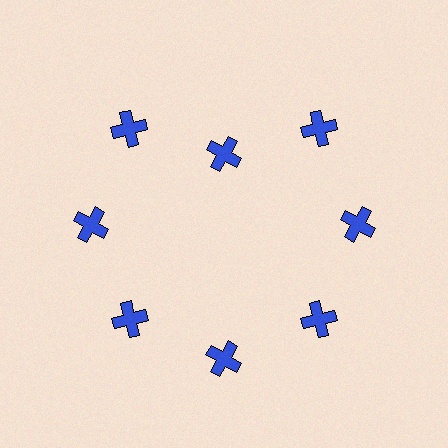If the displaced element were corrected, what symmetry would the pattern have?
It would have 8-fold rotational symmetry — the pattern would map onto itself every 45 degrees.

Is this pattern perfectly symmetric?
No. The 8 blue crosses are arranged in a ring, but one element near the 12 o'clock position is pulled inward toward the center, breaking the 8-fold rotational symmetry.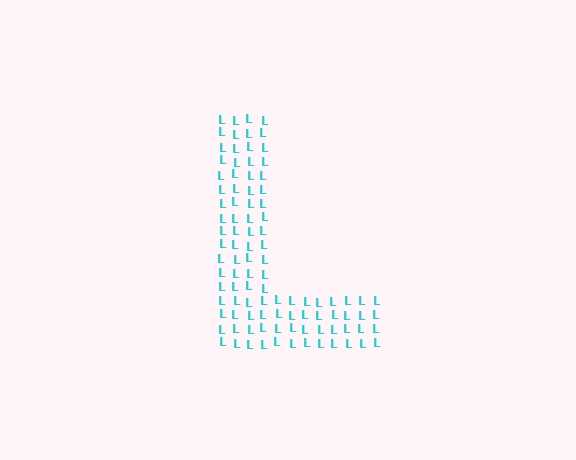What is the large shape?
The large shape is the letter L.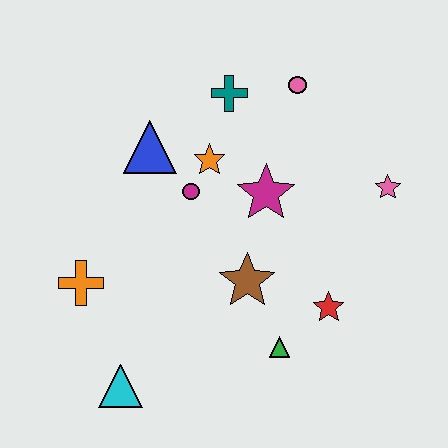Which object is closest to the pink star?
The magenta star is closest to the pink star.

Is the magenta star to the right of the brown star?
Yes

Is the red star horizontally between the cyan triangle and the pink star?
Yes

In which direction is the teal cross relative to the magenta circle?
The teal cross is above the magenta circle.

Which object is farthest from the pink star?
The cyan triangle is farthest from the pink star.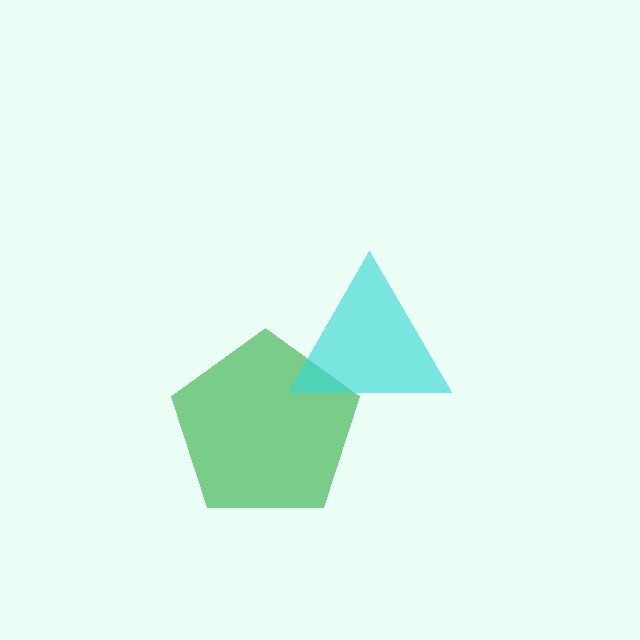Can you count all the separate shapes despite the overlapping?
Yes, there are 2 separate shapes.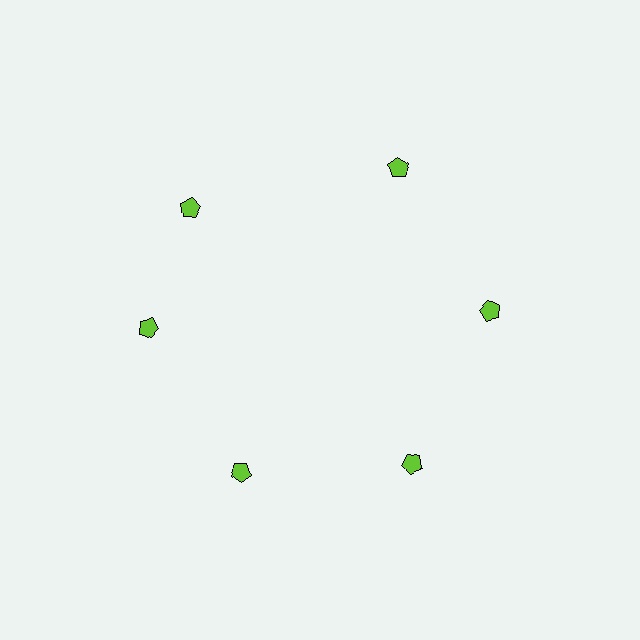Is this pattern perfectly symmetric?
No. The 6 lime pentagons are arranged in a ring, but one element near the 11 o'clock position is rotated out of alignment along the ring, breaking the 6-fold rotational symmetry.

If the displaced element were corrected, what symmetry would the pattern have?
It would have 6-fold rotational symmetry — the pattern would map onto itself every 60 degrees.